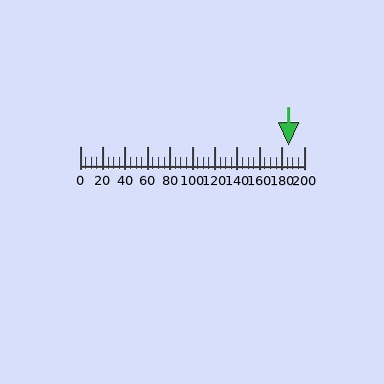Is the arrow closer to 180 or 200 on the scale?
The arrow is closer to 180.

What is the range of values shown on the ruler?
The ruler shows values from 0 to 200.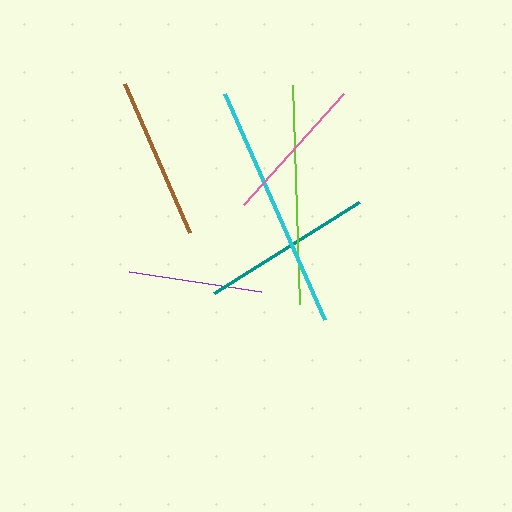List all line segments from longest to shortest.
From longest to shortest: cyan, lime, teal, brown, pink, purple.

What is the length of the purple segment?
The purple segment is approximately 133 pixels long.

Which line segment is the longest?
The cyan line is the longest at approximately 247 pixels.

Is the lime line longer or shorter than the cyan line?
The cyan line is longer than the lime line.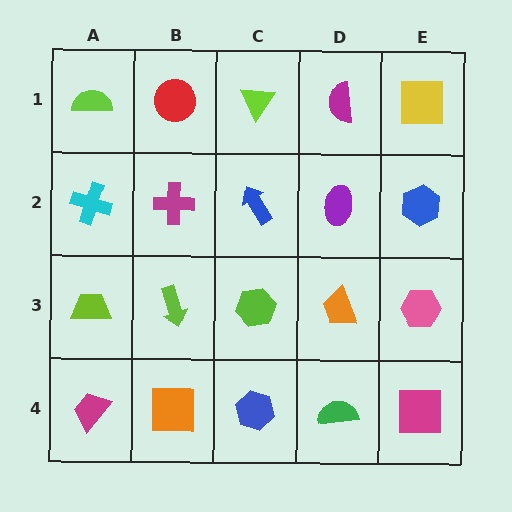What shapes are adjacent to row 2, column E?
A yellow square (row 1, column E), a pink hexagon (row 3, column E), a purple ellipse (row 2, column D).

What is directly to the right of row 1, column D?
A yellow square.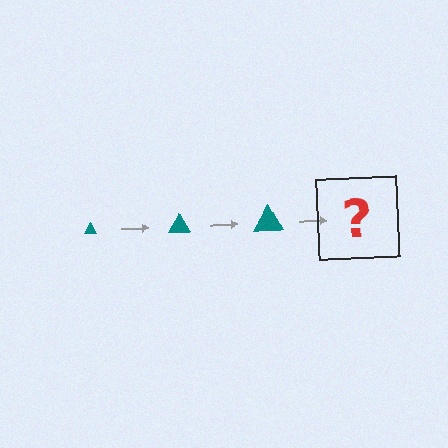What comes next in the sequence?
The next element should be a teal triangle, larger than the previous one.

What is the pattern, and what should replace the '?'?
The pattern is that the triangle gets progressively larger each step. The '?' should be a teal triangle, larger than the previous one.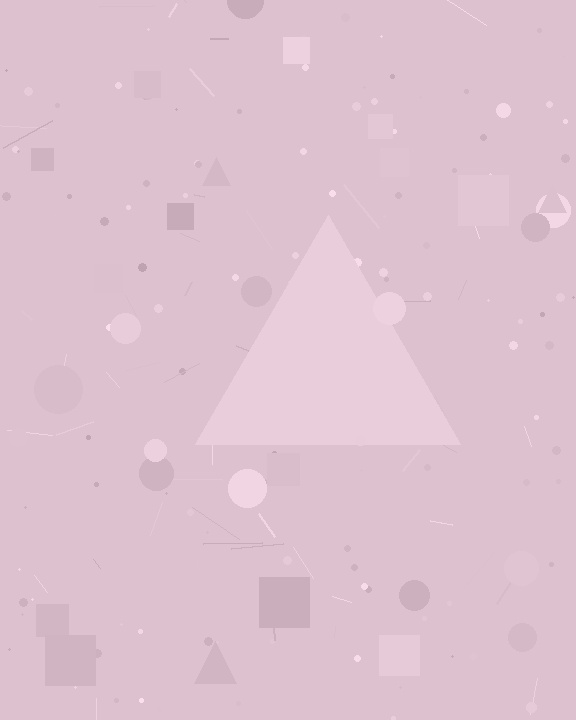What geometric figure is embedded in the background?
A triangle is embedded in the background.